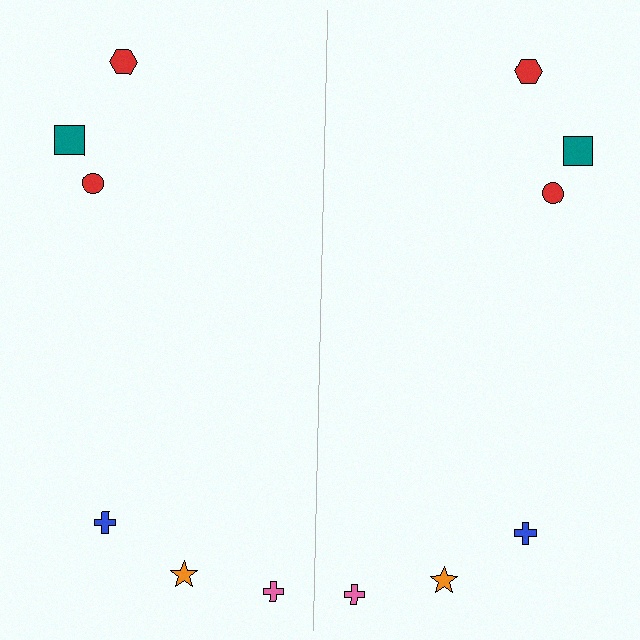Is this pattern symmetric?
Yes, this pattern has bilateral (reflection) symmetry.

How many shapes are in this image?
There are 12 shapes in this image.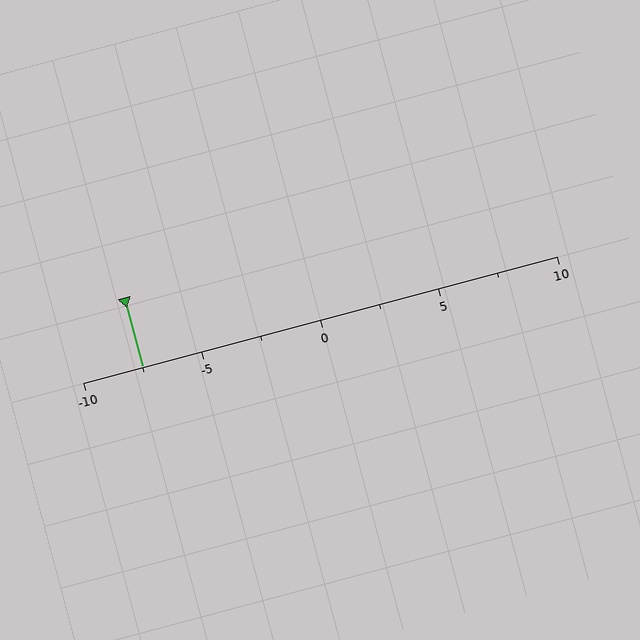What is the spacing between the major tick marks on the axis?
The major ticks are spaced 5 apart.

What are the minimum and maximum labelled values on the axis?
The axis runs from -10 to 10.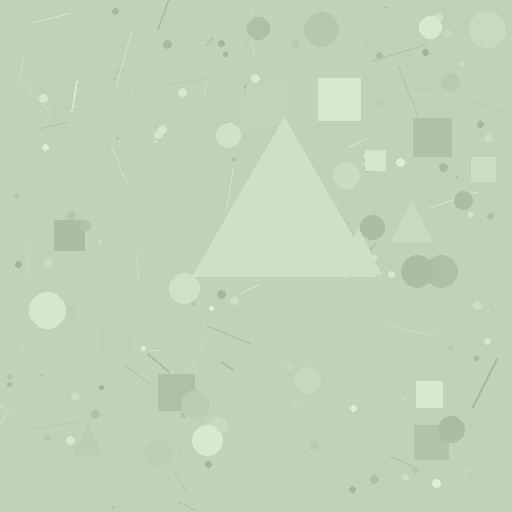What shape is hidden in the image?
A triangle is hidden in the image.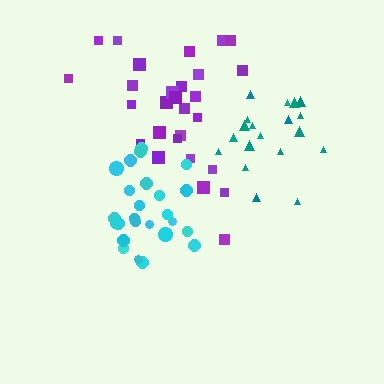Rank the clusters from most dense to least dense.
cyan, teal, purple.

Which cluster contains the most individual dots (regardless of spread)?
Purple (28).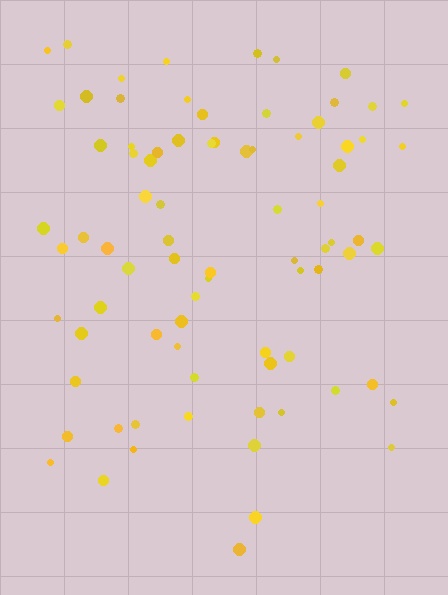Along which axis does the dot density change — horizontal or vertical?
Vertical.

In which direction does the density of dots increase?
From bottom to top, with the top side densest.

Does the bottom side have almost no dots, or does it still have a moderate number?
Still a moderate number, just noticeably fewer than the top.